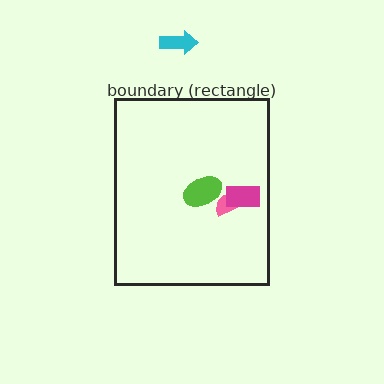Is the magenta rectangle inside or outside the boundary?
Inside.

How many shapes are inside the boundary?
3 inside, 1 outside.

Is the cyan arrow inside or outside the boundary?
Outside.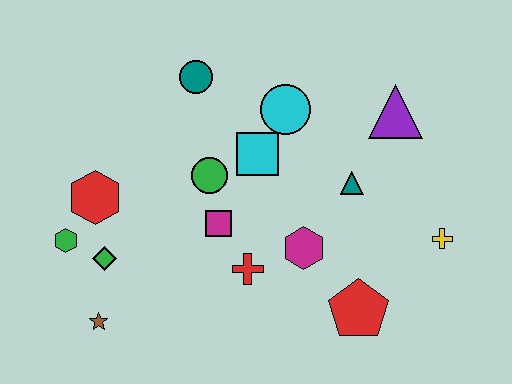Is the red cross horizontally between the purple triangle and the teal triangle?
No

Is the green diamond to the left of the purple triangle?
Yes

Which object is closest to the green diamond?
The green hexagon is closest to the green diamond.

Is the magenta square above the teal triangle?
No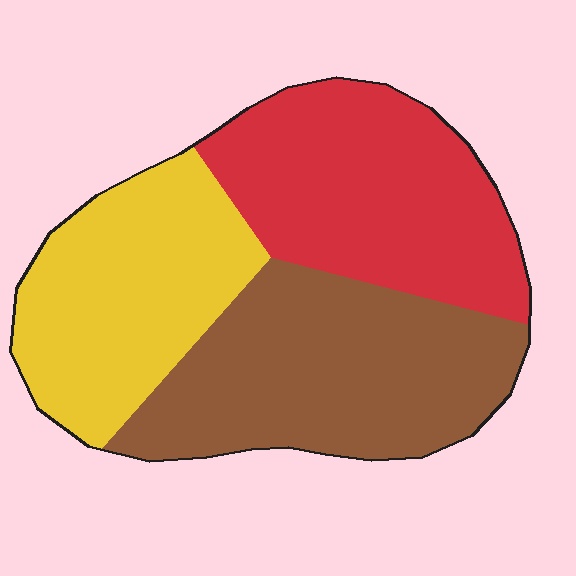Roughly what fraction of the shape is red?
Red covers roughly 35% of the shape.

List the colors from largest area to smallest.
From largest to smallest: brown, red, yellow.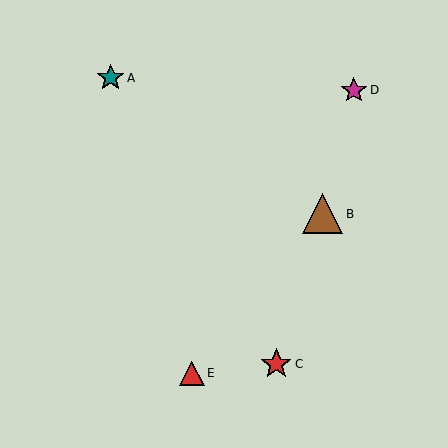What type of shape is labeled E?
Shape E is a red triangle.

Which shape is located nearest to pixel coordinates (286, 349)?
The red star (labeled C) at (276, 364) is nearest to that location.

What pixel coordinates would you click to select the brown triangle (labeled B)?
Click at (323, 214) to select the brown triangle B.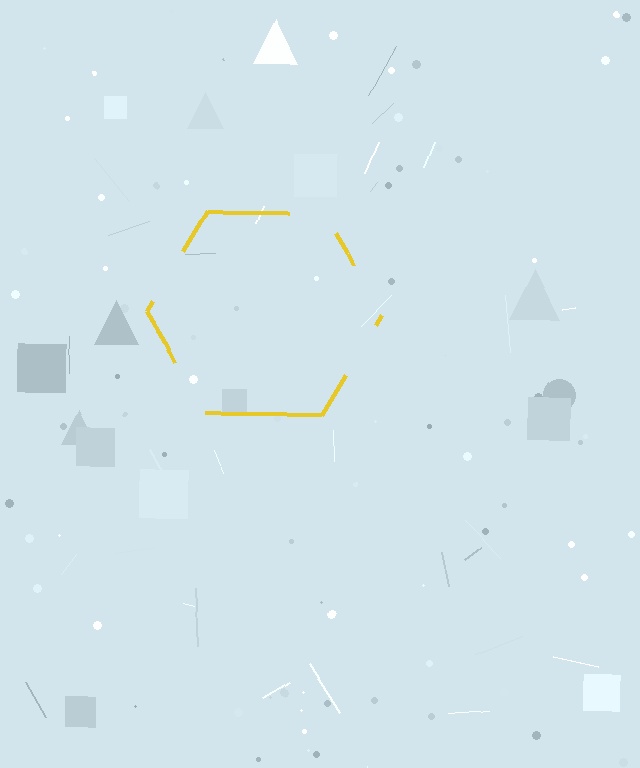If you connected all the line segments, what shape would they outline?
They would outline a hexagon.